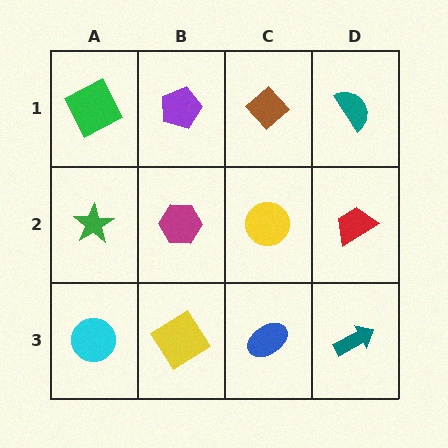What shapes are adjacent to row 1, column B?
A magenta hexagon (row 2, column B), a green square (row 1, column A), a brown diamond (row 1, column C).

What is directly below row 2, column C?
A blue ellipse.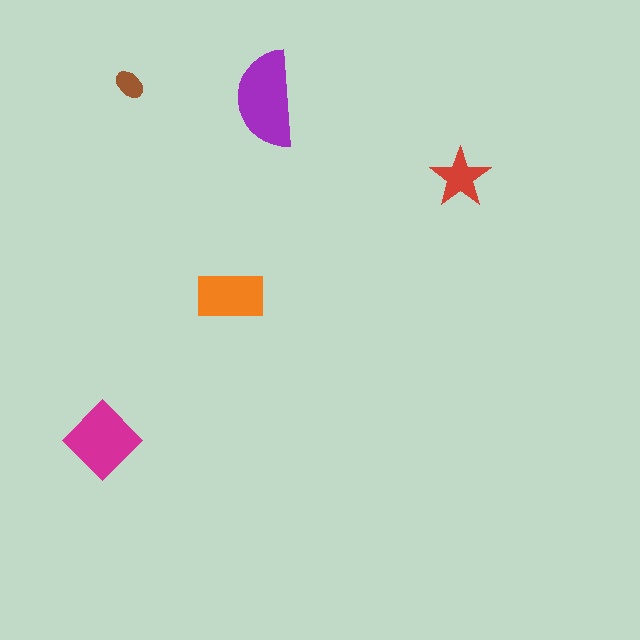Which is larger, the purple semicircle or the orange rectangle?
The purple semicircle.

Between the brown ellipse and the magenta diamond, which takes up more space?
The magenta diamond.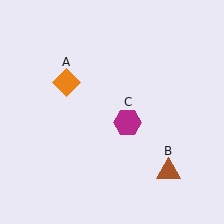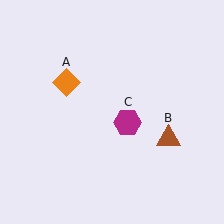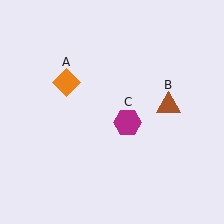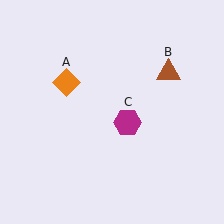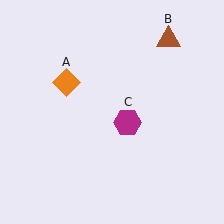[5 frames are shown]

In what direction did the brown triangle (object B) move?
The brown triangle (object B) moved up.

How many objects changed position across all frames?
1 object changed position: brown triangle (object B).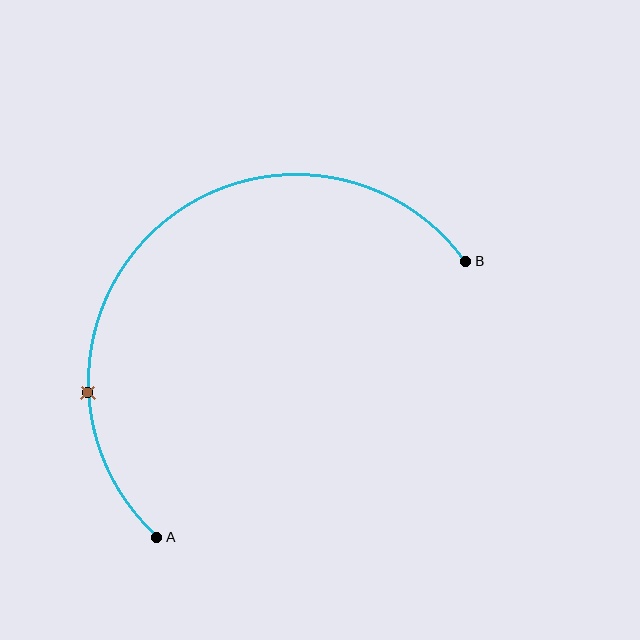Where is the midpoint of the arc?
The arc midpoint is the point on the curve farthest from the straight line joining A and B. It sits above and to the left of that line.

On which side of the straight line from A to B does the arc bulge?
The arc bulges above and to the left of the straight line connecting A and B.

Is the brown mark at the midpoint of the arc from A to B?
No. The brown mark lies on the arc but is closer to endpoint A. The arc midpoint would be at the point on the curve equidistant along the arc from both A and B.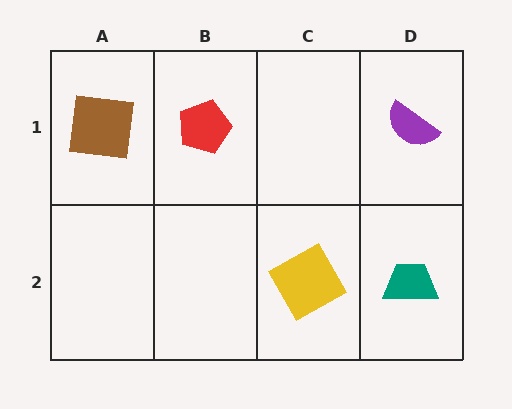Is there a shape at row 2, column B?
No, that cell is empty.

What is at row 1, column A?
A brown square.